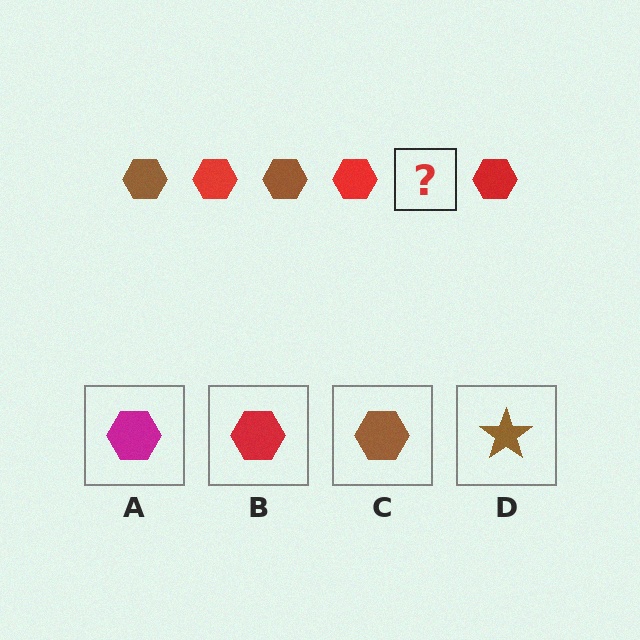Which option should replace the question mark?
Option C.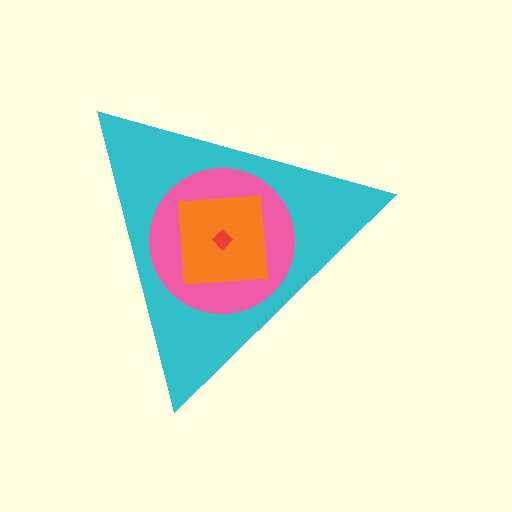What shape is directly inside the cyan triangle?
The pink circle.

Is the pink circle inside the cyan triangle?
Yes.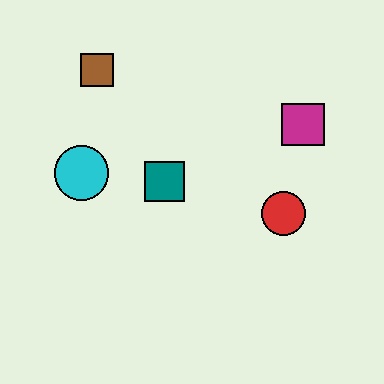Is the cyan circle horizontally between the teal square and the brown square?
No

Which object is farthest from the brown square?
The red circle is farthest from the brown square.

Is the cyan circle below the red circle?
No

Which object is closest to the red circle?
The magenta square is closest to the red circle.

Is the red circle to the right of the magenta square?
No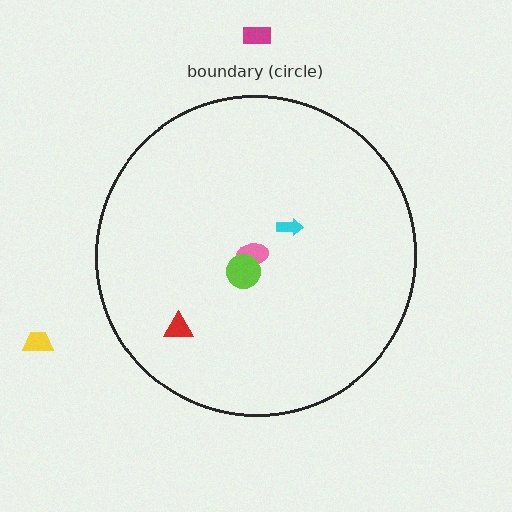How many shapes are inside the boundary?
4 inside, 2 outside.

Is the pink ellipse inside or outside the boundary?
Inside.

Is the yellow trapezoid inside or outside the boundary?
Outside.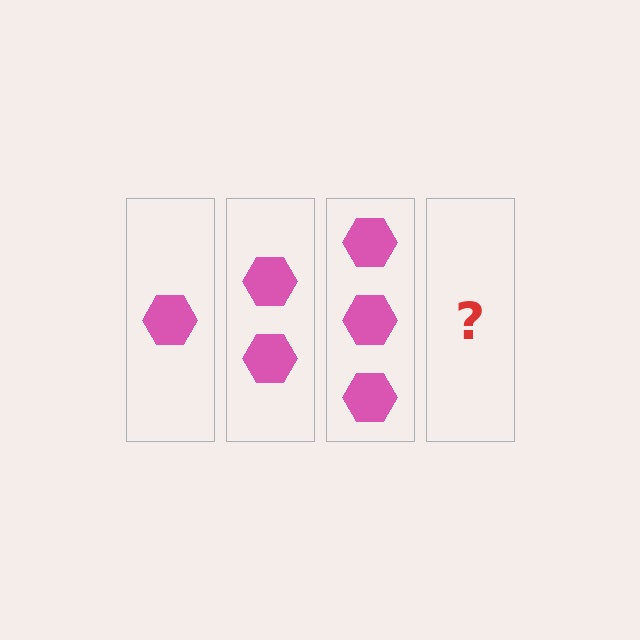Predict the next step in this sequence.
The next step is 4 hexagons.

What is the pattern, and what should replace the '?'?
The pattern is that each step adds one more hexagon. The '?' should be 4 hexagons.